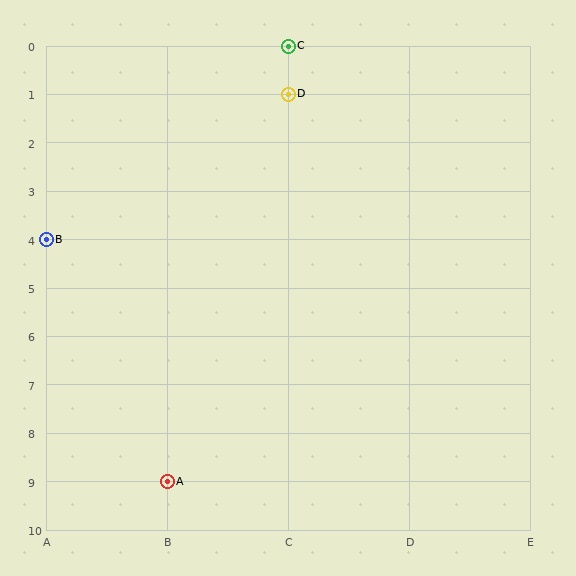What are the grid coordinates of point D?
Point D is at grid coordinates (C, 1).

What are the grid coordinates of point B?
Point B is at grid coordinates (A, 4).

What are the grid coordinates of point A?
Point A is at grid coordinates (B, 9).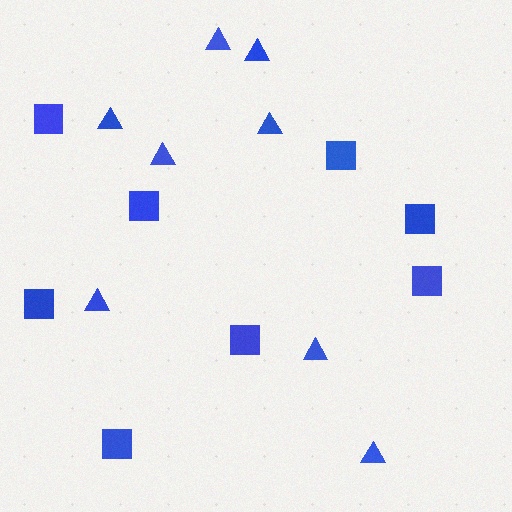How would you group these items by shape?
There are 2 groups: one group of squares (8) and one group of triangles (8).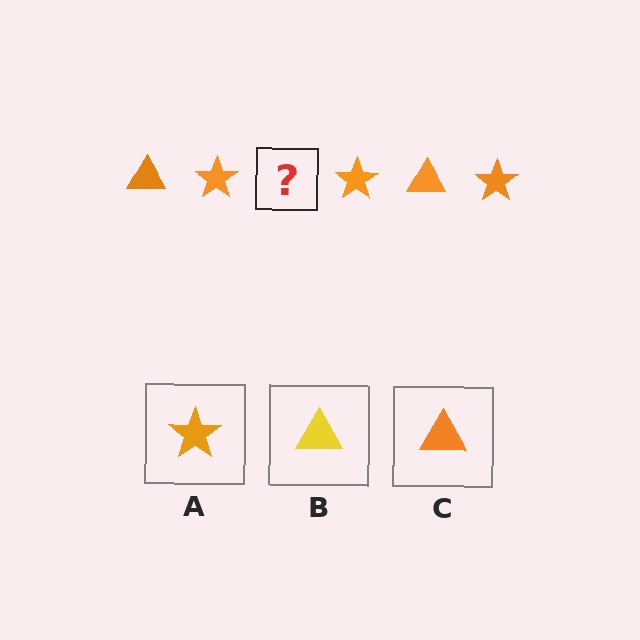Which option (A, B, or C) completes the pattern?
C.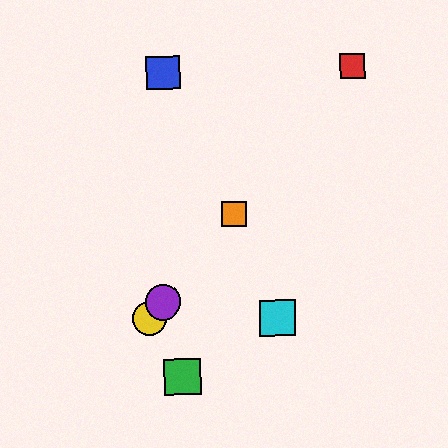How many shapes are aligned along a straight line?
4 shapes (the red square, the yellow circle, the purple circle, the orange square) are aligned along a straight line.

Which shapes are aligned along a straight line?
The red square, the yellow circle, the purple circle, the orange square are aligned along a straight line.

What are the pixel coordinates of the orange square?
The orange square is at (234, 214).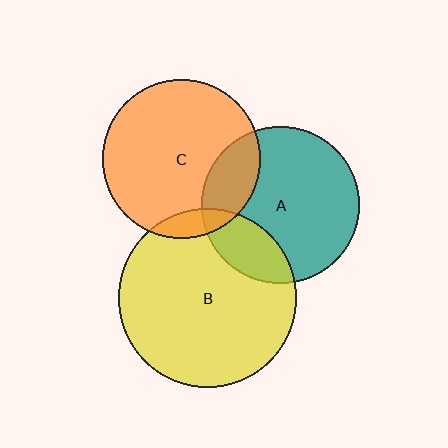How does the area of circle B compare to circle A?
Approximately 1.3 times.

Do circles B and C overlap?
Yes.